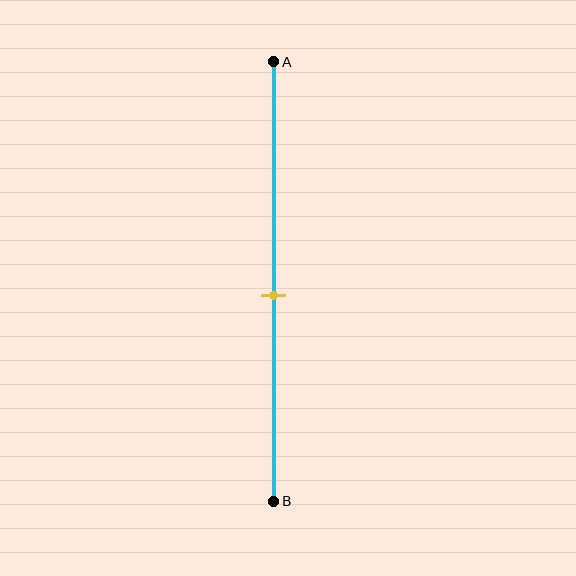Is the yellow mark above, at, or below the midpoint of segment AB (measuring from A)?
The yellow mark is below the midpoint of segment AB.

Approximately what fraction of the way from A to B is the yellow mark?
The yellow mark is approximately 55% of the way from A to B.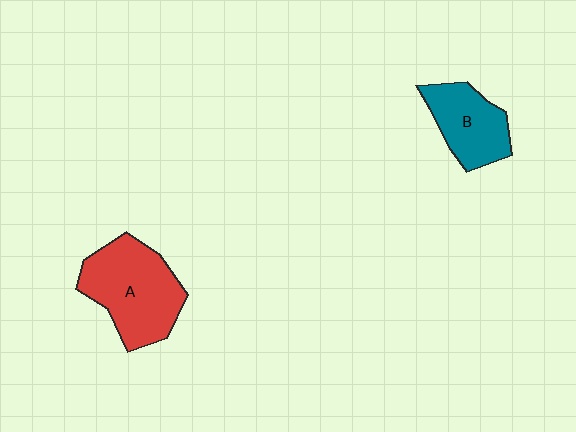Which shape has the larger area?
Shape A (red).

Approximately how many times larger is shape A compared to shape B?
Approximately 1.5 times.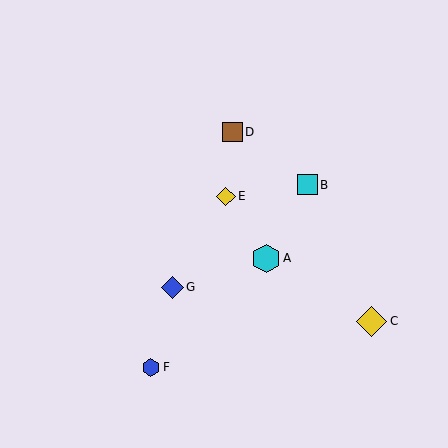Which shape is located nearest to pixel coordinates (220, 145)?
The brown square (labeled D) at (233, 132) is nearest to that location.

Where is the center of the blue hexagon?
The center of the blue hexagon is at (151, 367).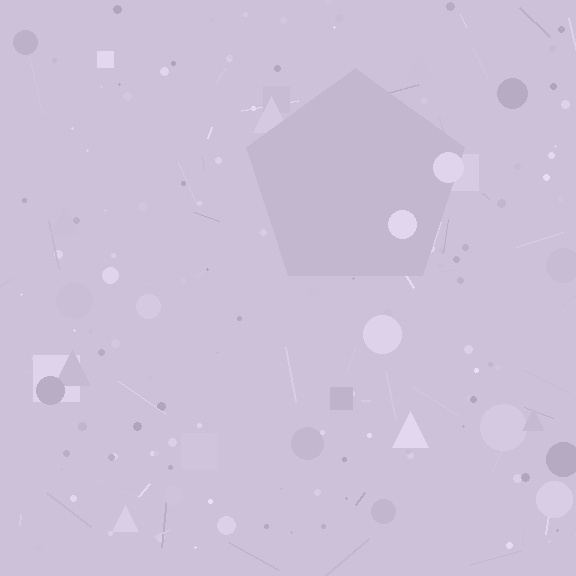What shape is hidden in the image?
A pentagon is hidden in the image.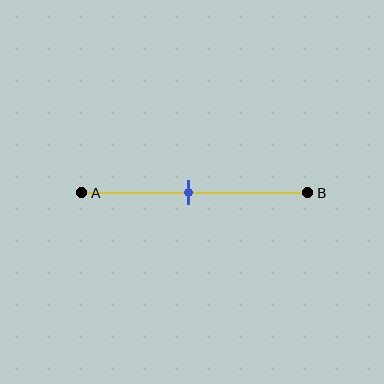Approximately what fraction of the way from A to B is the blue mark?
The blue mark is approximately 45% of the way from A to B.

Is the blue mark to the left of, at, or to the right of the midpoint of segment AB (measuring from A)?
The blue mark is approximately at the midpoint of segment AB.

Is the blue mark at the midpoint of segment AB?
Yes, the mark is approximately at the midpoint.